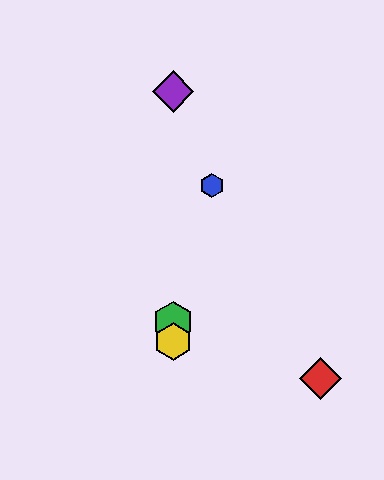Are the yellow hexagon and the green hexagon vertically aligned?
Yes, both are at x≈173.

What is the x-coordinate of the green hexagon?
The green hexagon is at x≈173.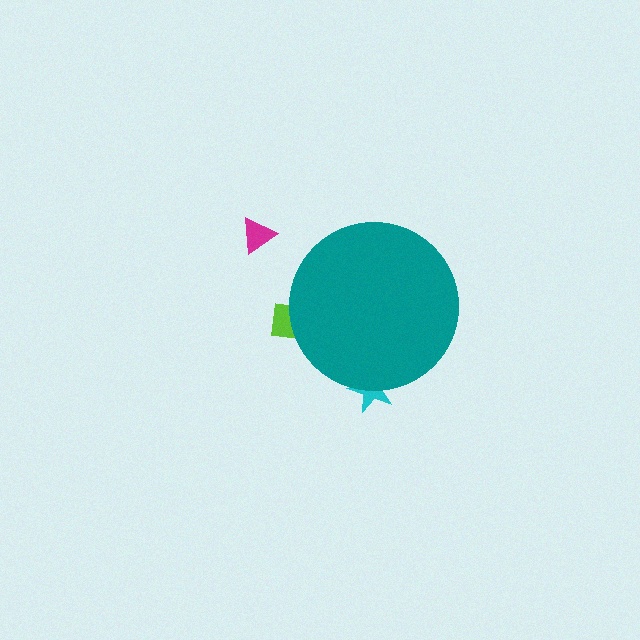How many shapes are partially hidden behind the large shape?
2 shapes are partially hidden.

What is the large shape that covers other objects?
A teal circle.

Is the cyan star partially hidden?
Yes, the cyan star is partially hidden behind the teal circle.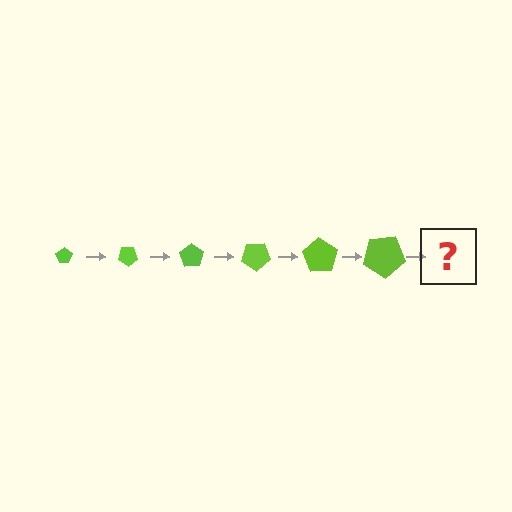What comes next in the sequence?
The next element should be a pentagon, larger than the previous one and rotated 210 degrees from the start.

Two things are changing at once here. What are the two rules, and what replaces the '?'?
The two rules are that the pentagon grows larger each step and it rotates 35 degrees each step. The '?' should be a pentagon, larger than the previous one and rotated 210 degrees from the start.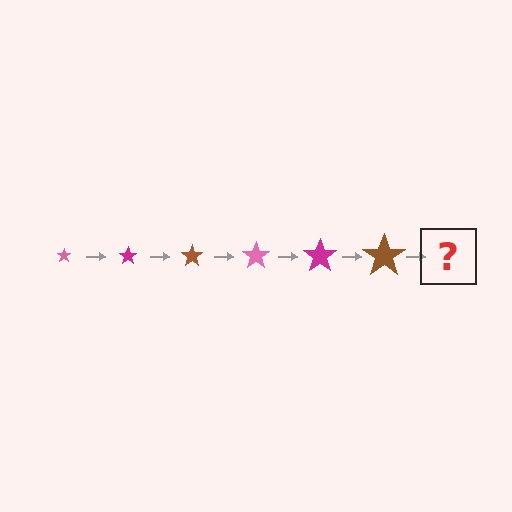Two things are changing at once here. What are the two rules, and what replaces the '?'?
The two rules are that the star grows larger each step and the color cycles through pink, magenta, and brown. The '?' should be a pink star, larger than the previous one.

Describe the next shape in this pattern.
It should be a pink star, larger than the previous one.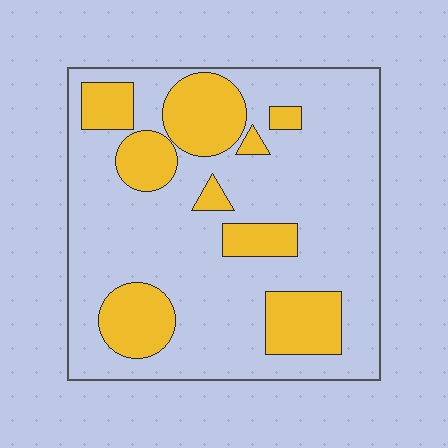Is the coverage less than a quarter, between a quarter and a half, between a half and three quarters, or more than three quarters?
Between a quarter and a half.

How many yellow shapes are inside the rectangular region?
9.